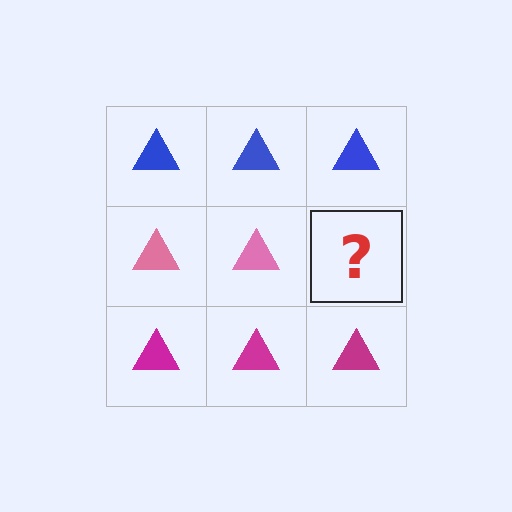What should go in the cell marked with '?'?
The missing cell should contain a pink triangle.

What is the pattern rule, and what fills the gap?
The rule is that each row has a consistent color. The gap should be filled with a pink triangle.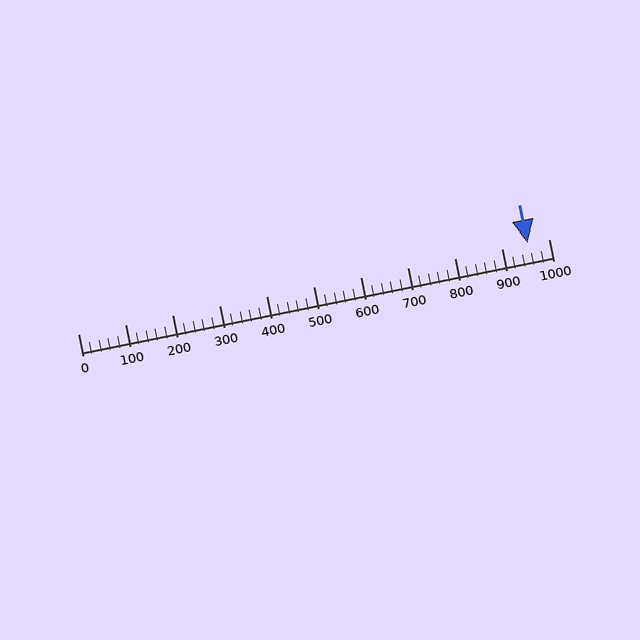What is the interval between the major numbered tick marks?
The major tick marks are spaced 100 units apart.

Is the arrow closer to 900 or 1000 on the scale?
The arrow is closer to 1000.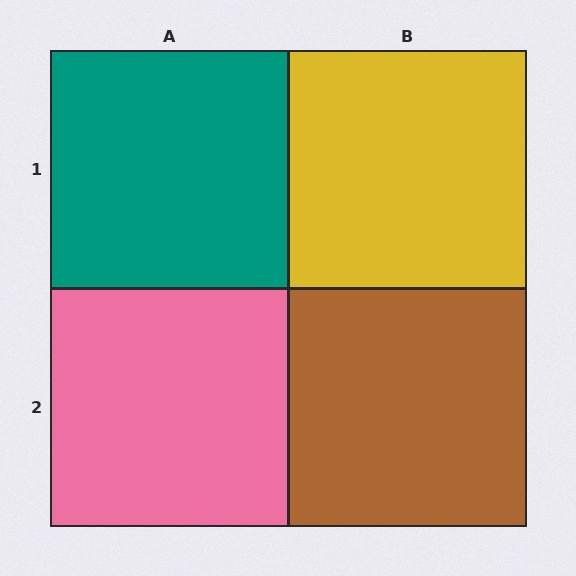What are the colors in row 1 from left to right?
Teal, yellow.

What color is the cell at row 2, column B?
Brown.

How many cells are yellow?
1 cell is yellow.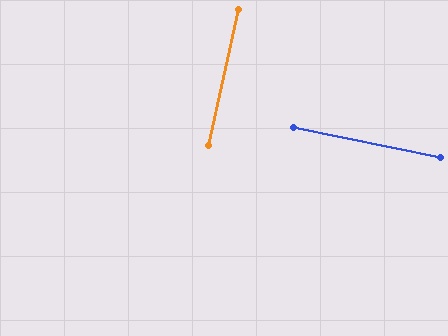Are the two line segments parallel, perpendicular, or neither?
Perpendicular — they meet at approximately 89°.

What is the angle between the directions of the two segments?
Approximately 89 degrees.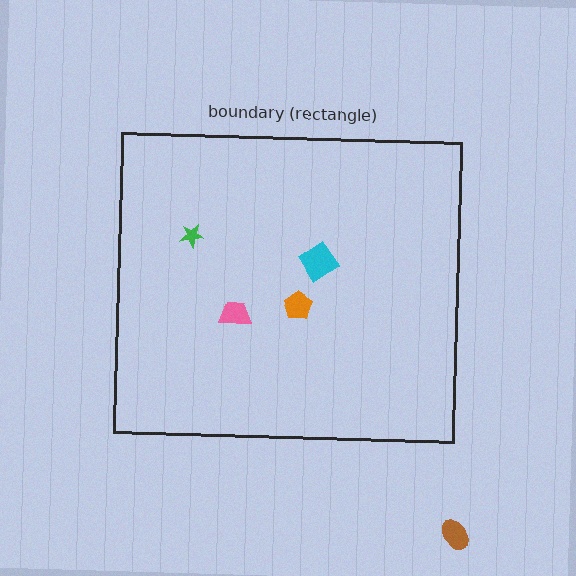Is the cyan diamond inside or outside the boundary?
Inside.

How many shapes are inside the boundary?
4 inside, 1 outside.